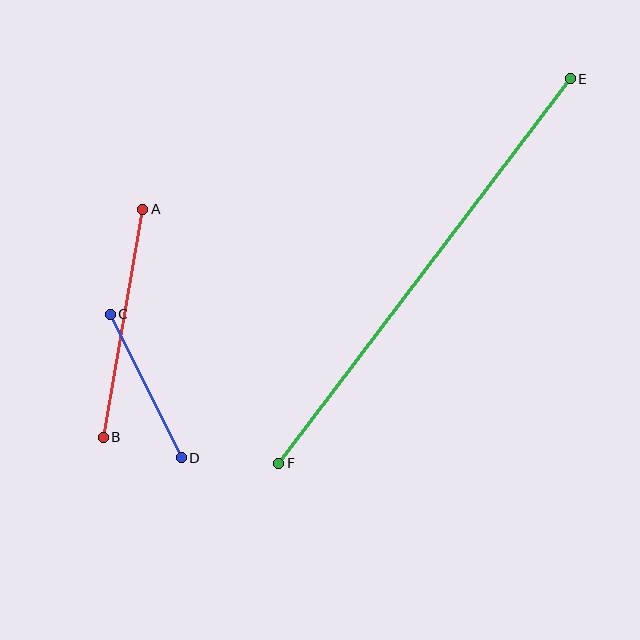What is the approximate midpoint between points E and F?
The midpoint is at approximately (425, 271) pixels.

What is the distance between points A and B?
The distance is approximately 232 pixels.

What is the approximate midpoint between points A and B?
The midpoint is at approximately (123, 323) pixels.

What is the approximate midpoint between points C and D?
The midpoint is at approximately (146, 386) pixels.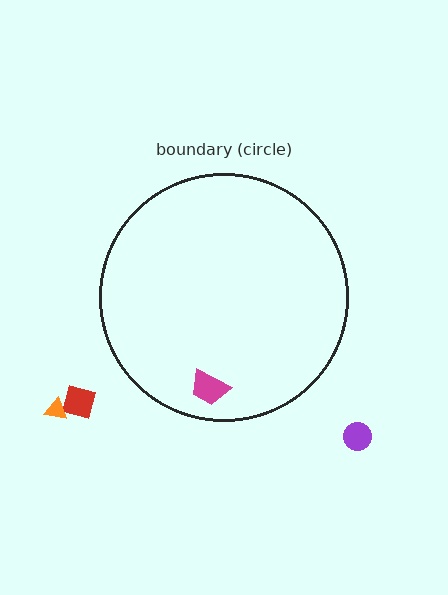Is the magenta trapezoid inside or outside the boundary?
Inside.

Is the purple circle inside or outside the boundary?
Outside.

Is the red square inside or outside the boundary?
Outside.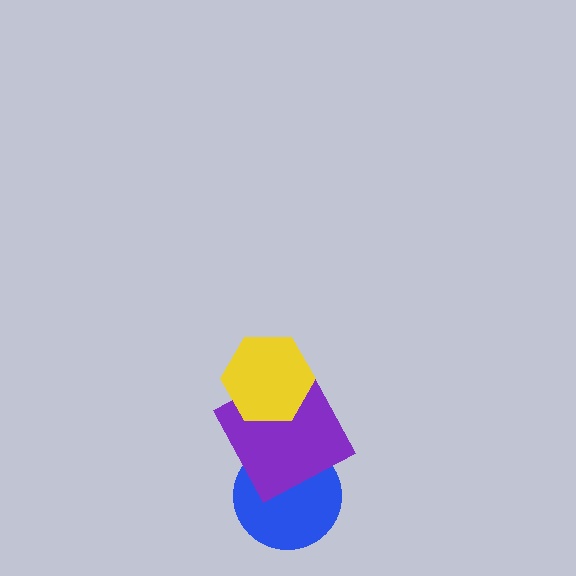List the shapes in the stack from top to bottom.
From top to bottom: the yellow hexagon, the purple square, the blue circle.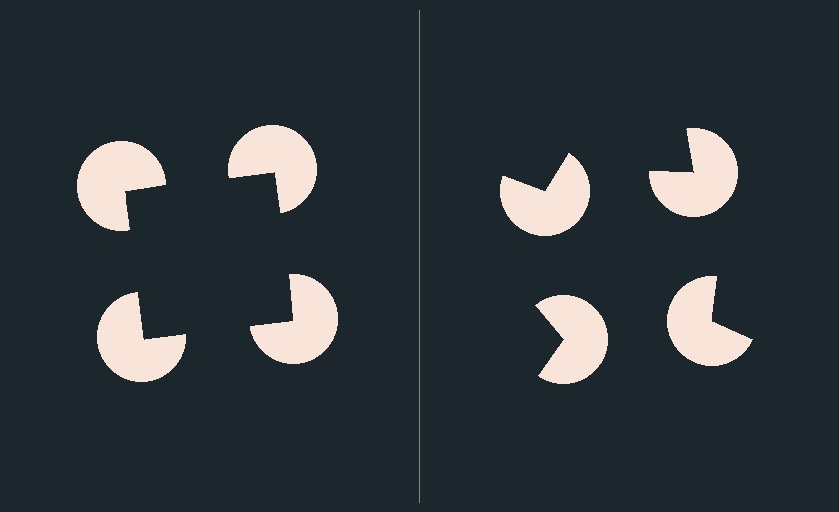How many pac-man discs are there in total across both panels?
8 — 4 on each side.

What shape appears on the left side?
An illusory square.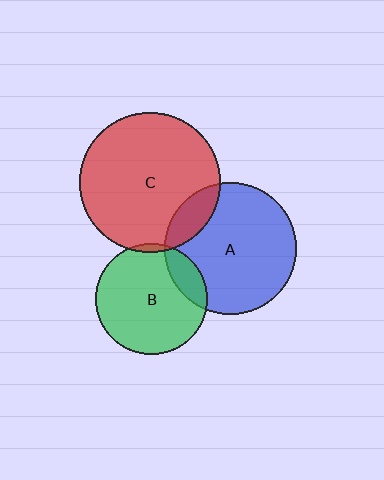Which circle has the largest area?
Circle C (red).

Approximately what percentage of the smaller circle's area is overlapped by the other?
Approximately 5%.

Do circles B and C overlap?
Yes.